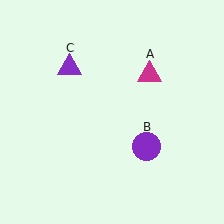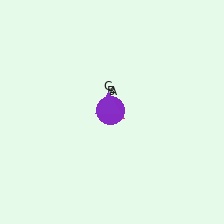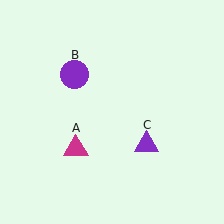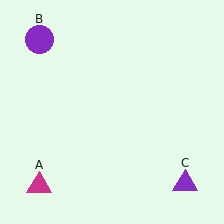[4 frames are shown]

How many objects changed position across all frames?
3 objects changed position: magenta triangle (object A), purple circle (object B), purple triangle (object C).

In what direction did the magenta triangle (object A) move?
The magenta triangle (object A) moved down and to the left.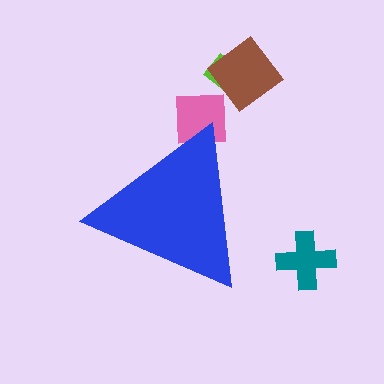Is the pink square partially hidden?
Yes, the pink square is partially hidden behind the blue triangle.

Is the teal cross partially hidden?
No, the teal cross is fully visible.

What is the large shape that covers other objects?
A blue triangle.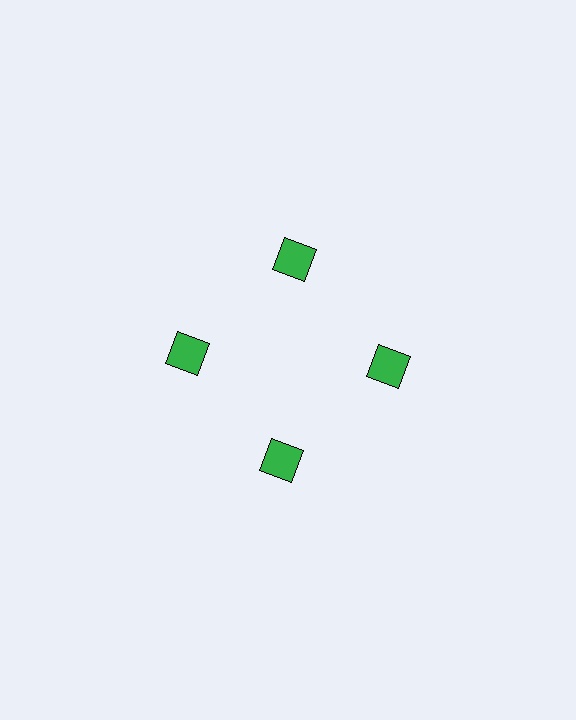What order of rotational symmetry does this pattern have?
This pattern has 4-fold rotational symmetry.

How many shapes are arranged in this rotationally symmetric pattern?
There are 4 shapes, arranged in 4 groups of 1.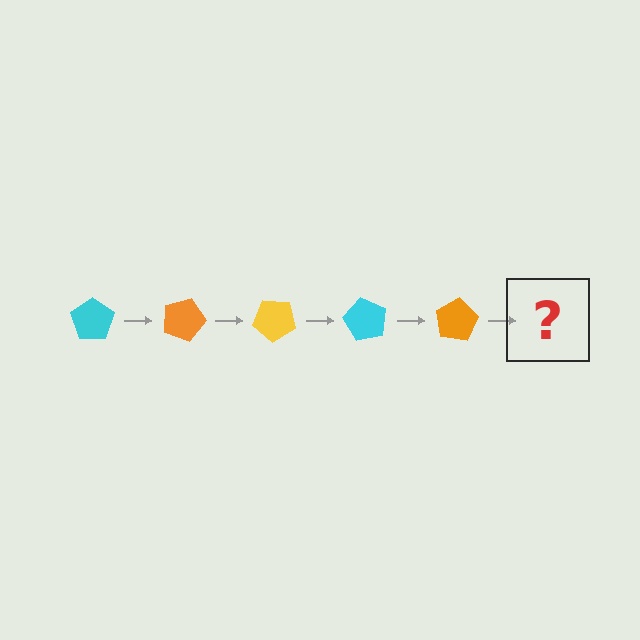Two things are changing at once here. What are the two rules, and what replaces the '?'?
The two rules are that it rotates 20 degrees each step and the color cycles through cyan, orange, and yellow. The '?' should be a yellow pentagon, rotated 100 degrees from the start.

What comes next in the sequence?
The next element should be a yellow pentagon, rotated 100 degrees from the start.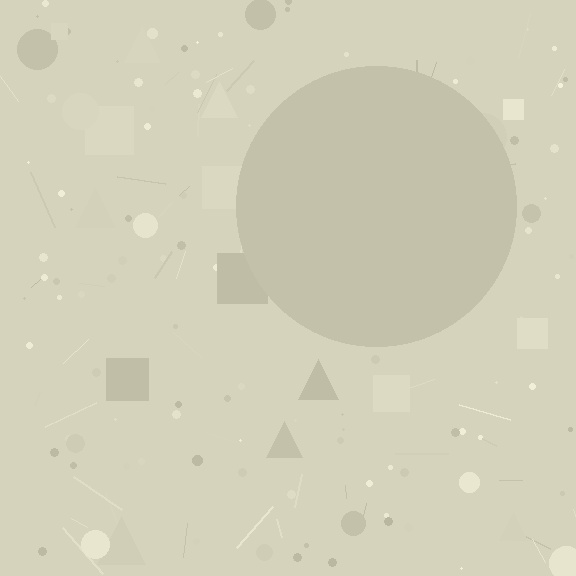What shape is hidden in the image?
A circle is hidden in the image.